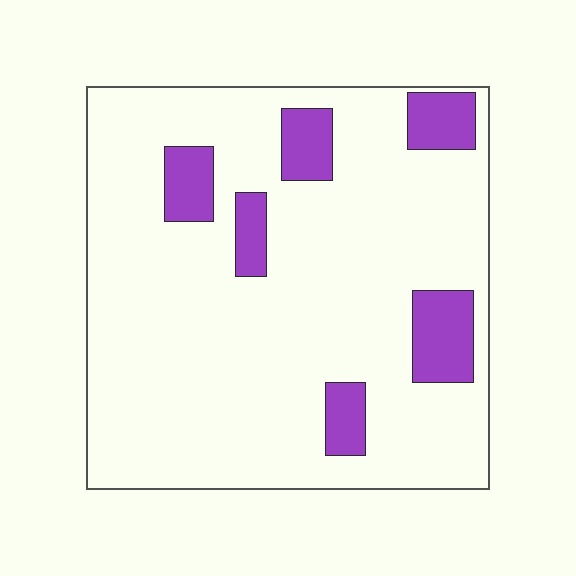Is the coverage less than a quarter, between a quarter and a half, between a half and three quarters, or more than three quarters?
Less than a quarter.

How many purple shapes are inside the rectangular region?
6.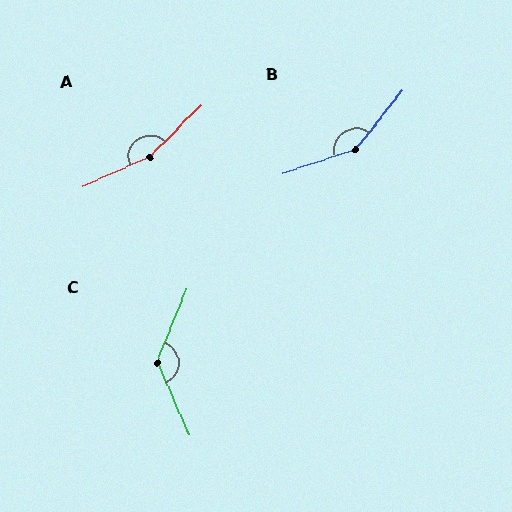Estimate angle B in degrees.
Approximately 147 degrees.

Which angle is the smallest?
C, at approximately 134 degrees.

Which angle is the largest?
A, at approximately 159 degrees.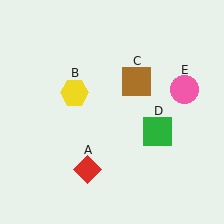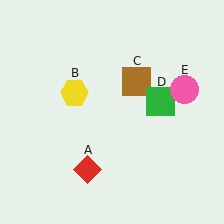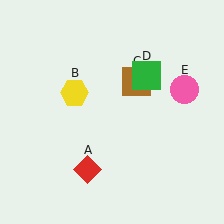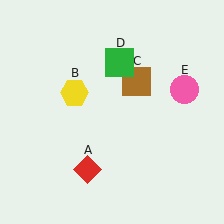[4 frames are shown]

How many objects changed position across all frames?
1 object changed position: green square (object D).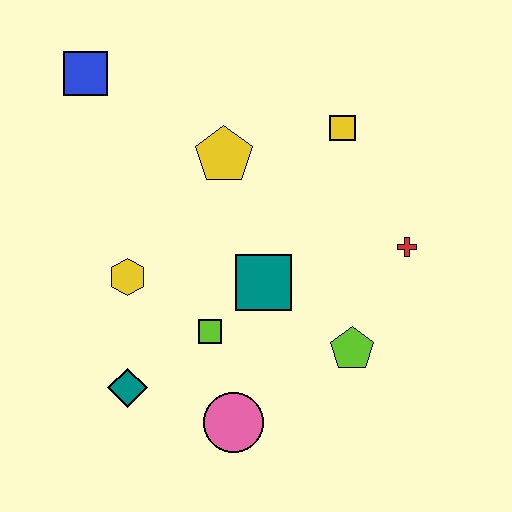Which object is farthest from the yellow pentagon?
The pink circle is farthest from the yellow pentagon.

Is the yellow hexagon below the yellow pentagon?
Yes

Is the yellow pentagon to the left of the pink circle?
Yes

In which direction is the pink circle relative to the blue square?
The pink circle is below the blue square.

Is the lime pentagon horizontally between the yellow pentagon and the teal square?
No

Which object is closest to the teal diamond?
The lime square is closest to the teal diamond.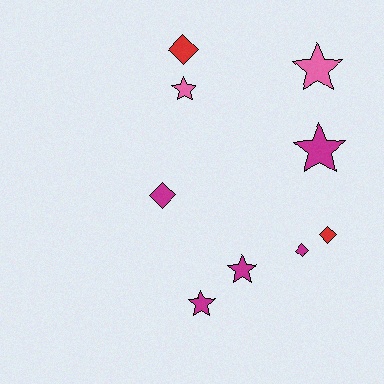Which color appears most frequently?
Magenta, with 5 objects.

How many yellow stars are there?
There are no yellow stars.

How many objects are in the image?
There are 9 objects.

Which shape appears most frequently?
Star, with 5 objects.